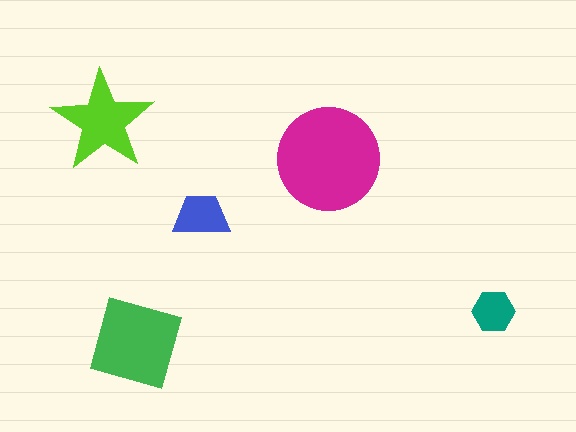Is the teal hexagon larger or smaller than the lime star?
Smaller.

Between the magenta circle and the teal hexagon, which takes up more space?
The magenta circle.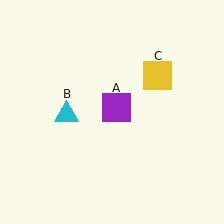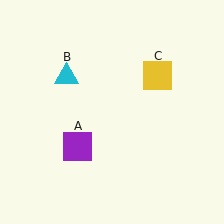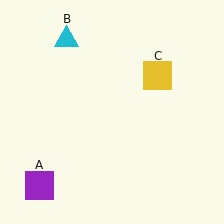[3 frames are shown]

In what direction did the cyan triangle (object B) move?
The cyan triangle (object B) moved up.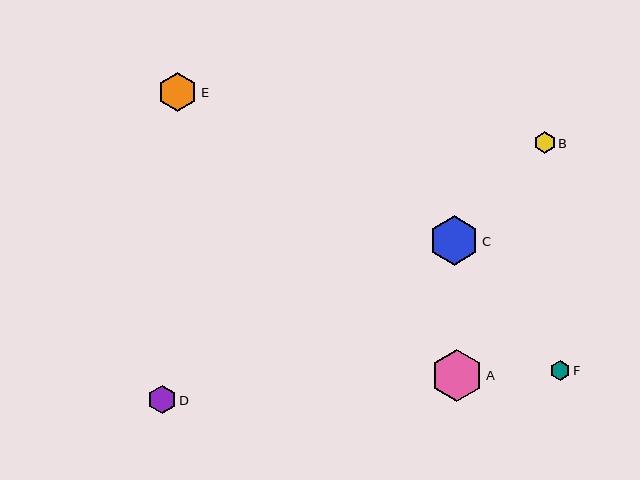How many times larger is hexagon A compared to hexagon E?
Hexagon A is approximately 1.3 times the size of hexagon E.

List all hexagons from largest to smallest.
From largest to smallest: A, C, E, D, B, F.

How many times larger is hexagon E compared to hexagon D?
Hexagon E is approximately 1.4 times the size of hexagon D.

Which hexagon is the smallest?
Hexagon F is the smallest with a size of approximately 19 pixels.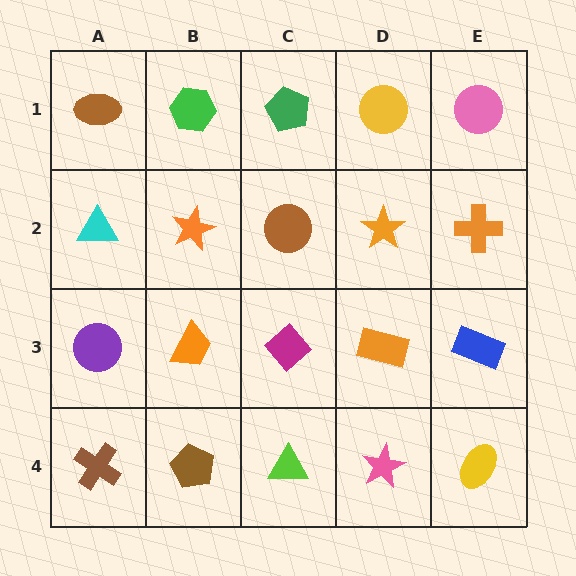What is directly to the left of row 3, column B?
A purple circle.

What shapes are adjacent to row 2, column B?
A green hexagon (row 1, column B), an orange trapezoid (row 3, column B), a cyan triangle (row 2, column A), a brown circle (row 2, column C).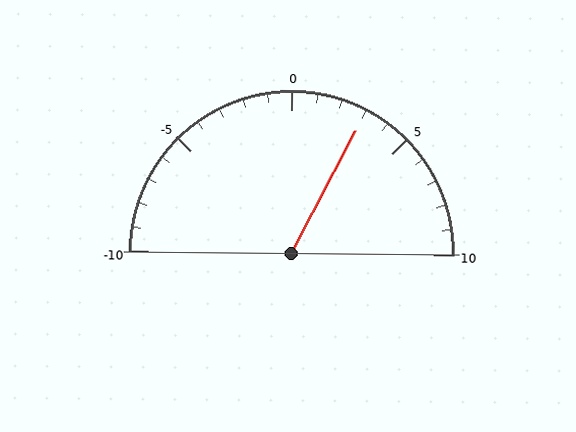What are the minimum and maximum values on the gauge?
The gauge ranges from -10 to 10.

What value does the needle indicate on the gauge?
The needle indicates approximately 3.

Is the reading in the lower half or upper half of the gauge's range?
The reading is in the upper half of the range (-10 to 10).